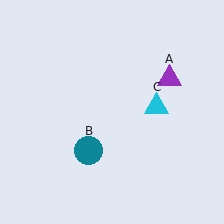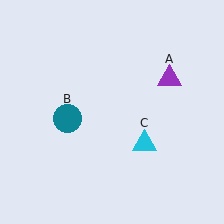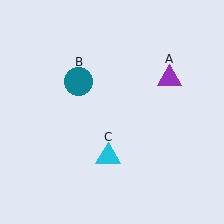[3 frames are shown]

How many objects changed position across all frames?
2 objects changed position: teal circle (object B), cyan triangle (object C).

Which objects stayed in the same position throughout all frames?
Purple triangle (object A) remained stationary.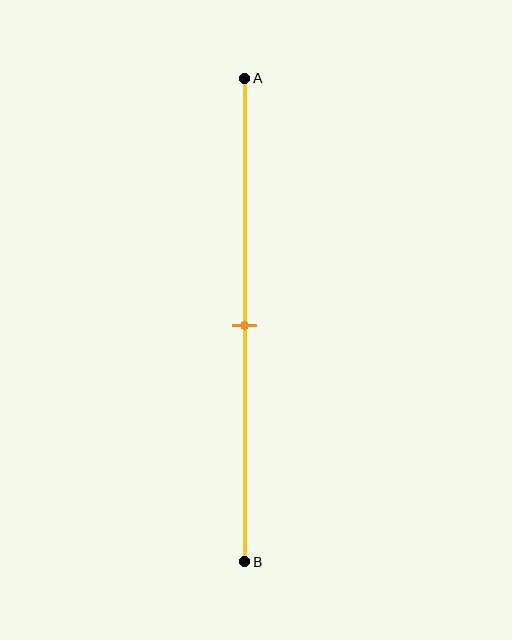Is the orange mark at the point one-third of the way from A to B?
No, the mark is at about 50% from A, not at the 33% one-third point.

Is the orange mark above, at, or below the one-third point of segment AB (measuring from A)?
The orange mark is below the one-third point of segment AB.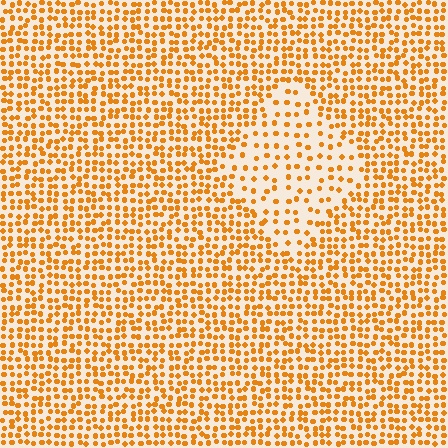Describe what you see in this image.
The image contains small orange elements arranged at two different densities. A diamond-shaped region is visible where the elements are less densely packed than the surrounding area.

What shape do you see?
I see a diamond.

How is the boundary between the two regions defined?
The boundary is defined by a change in element density (approximately 2.0x ratio). All elements are the same color, size, and shape.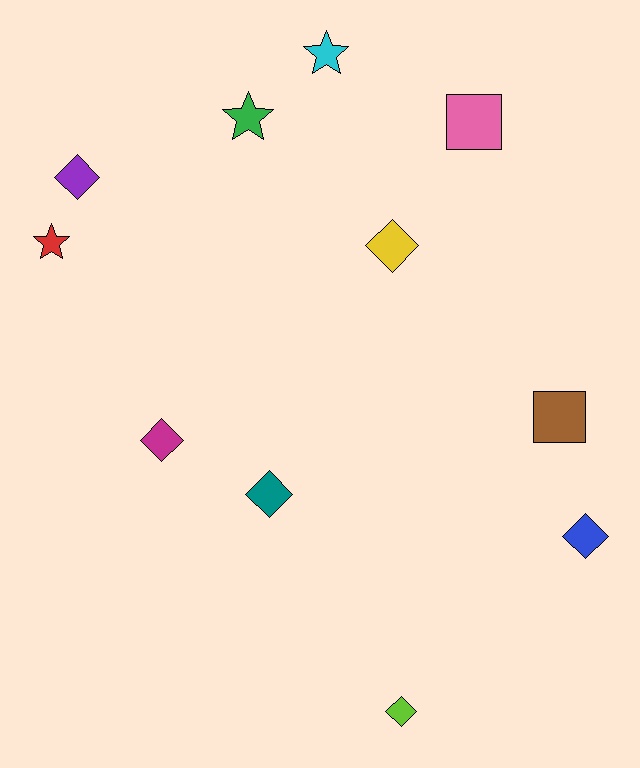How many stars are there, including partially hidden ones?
There are 3 stars.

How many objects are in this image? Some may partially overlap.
There are 11 objects.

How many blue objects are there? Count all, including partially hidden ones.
There is 1 blue object.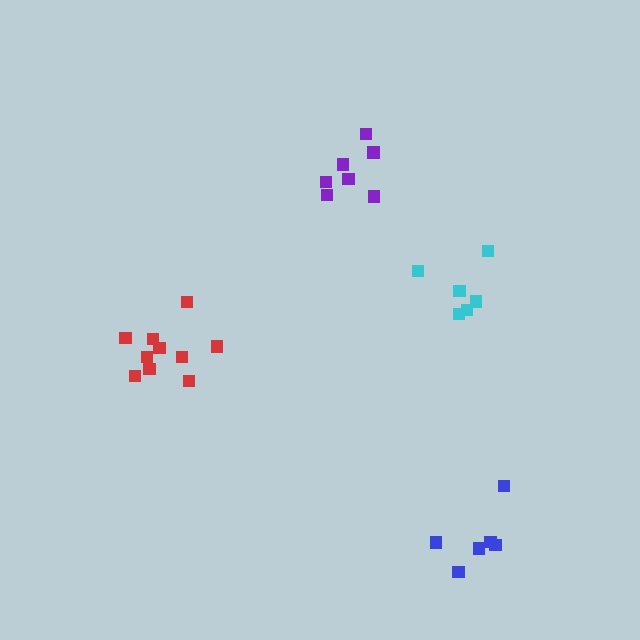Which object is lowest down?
The blue cluster is bottommost.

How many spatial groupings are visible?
There are 4 spatial groupings.